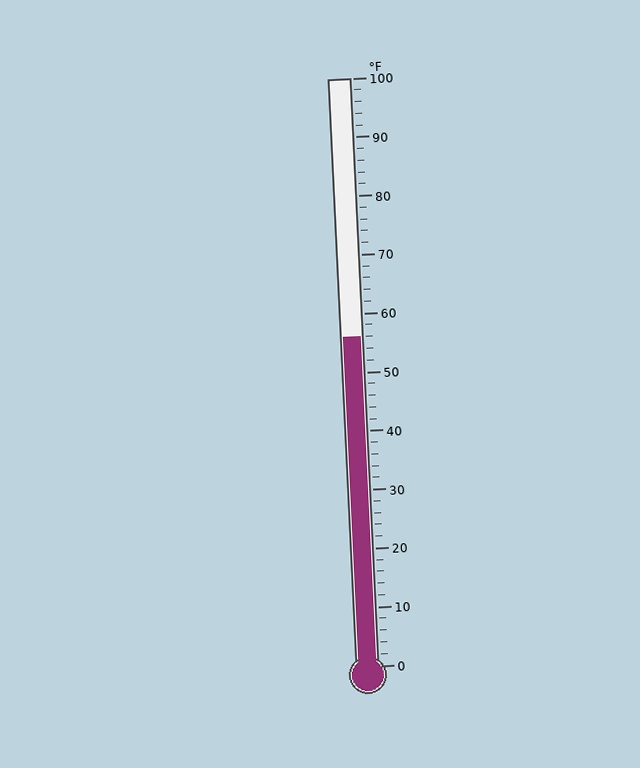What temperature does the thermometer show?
The thermometer shows approximately 56°F.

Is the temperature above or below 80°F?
The temperature is below 80°F.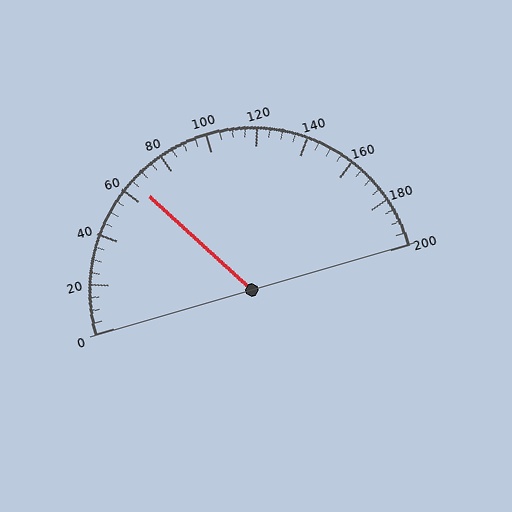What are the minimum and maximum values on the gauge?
The gauge ranges from 0 to 200.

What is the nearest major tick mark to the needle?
The nearest major tick mark is 60.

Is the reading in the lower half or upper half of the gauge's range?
The reading is in the lower half of the range (0 to 200).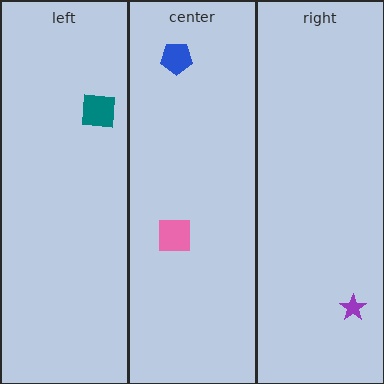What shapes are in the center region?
The blue pentagon, the pink square.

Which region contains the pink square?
The center region.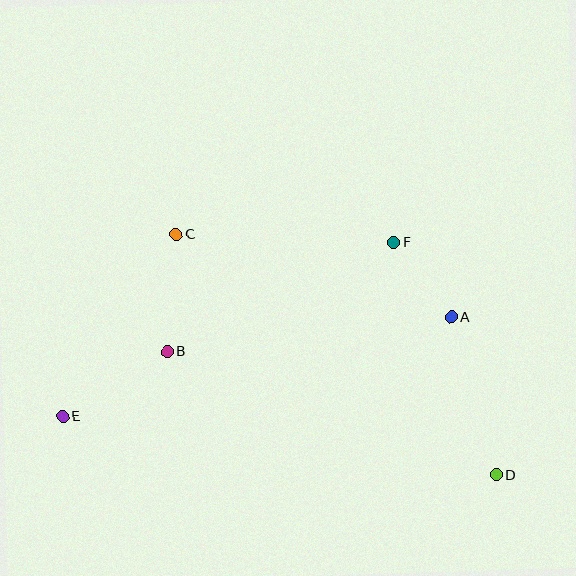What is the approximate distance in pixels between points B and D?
The distance between B and D is approximately 352 pixels.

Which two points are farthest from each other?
Points D and E are farthest from each other.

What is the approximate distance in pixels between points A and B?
The distance between A and B is approximately 286 pixels.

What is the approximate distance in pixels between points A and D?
The distance between A and D is approximately 164 pixels.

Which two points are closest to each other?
Points A and F are closest to each other.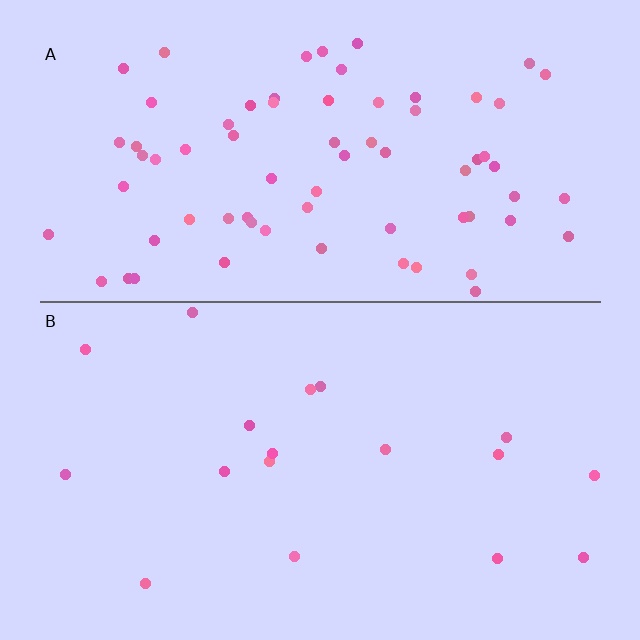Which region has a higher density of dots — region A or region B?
A (the top).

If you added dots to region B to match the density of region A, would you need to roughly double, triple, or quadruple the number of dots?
Approximately quadruple.